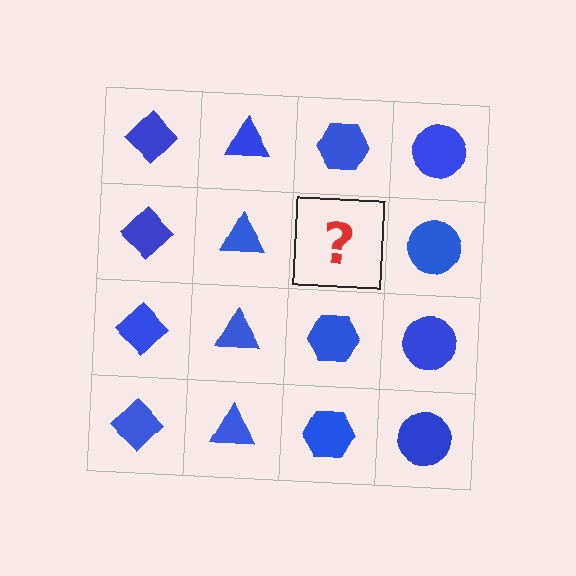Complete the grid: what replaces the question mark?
The question mark should be replaced with a blue hexagon.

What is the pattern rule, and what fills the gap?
The rule is that each column has a consistent shape. The gap should be filled with a blue hexagon.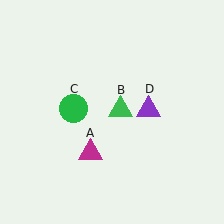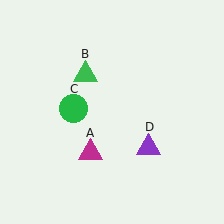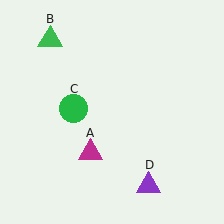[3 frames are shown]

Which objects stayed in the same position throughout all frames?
Magenta triangle (object A) and green circle (object C) remained stationary.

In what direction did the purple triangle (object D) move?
The purple triangle (object D) moved down.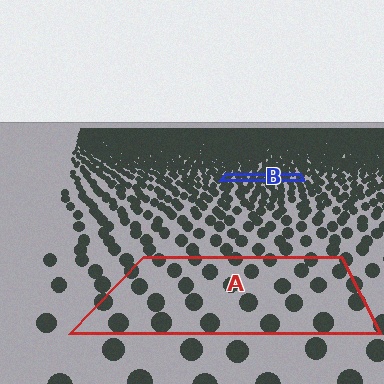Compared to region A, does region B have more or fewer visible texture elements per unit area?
Region B has more texture elements per unit area — they are packed more densely because it is farther away.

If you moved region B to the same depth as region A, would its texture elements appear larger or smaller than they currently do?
They would appear larger. At a closer depth, the same texture elements are projected at a bigger on-screen size.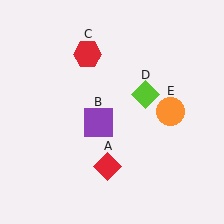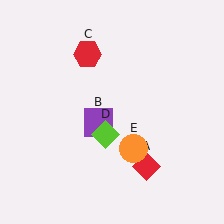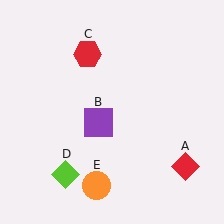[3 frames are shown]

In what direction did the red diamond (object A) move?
The red diamond (object A) moved right.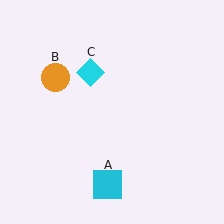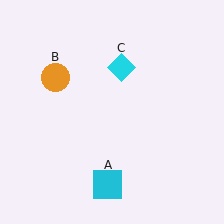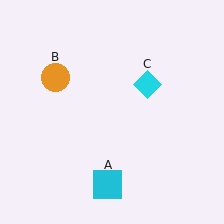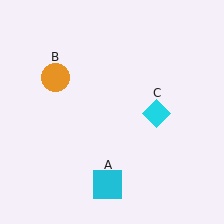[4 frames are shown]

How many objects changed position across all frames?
1 object changed position: cyan diamond (object C).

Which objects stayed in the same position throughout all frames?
Cyan square (object A) and orange circle (object B) remained stationary.